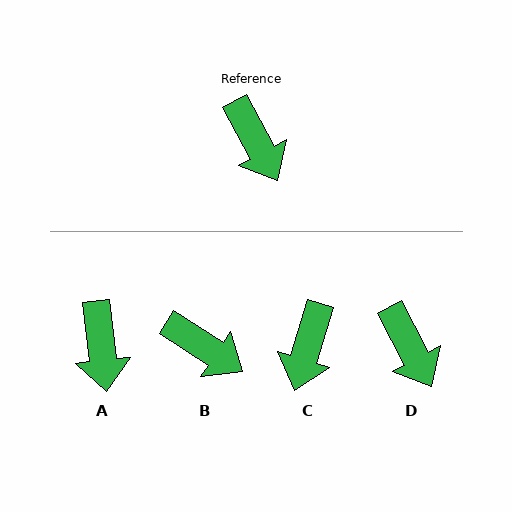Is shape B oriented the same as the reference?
No, it is off by about 29 degrees.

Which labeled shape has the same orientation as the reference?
D.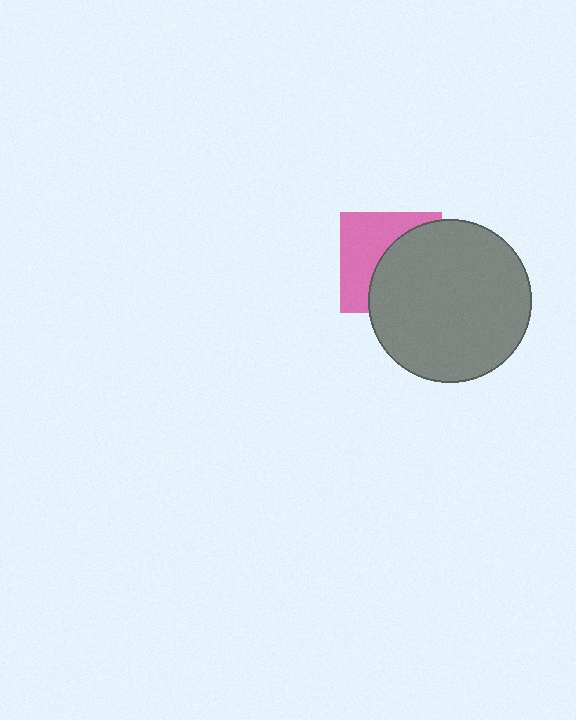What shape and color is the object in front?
The object in front is a gray circle.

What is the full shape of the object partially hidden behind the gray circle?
The partially hidden object is a pink square.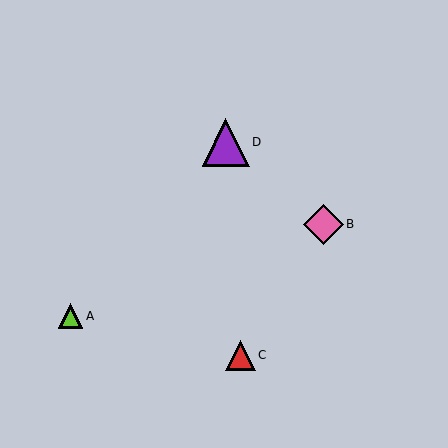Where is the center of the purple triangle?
The center of the purple triangle is at (226, 142).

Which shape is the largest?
The purple triangle (labeled D) is the largest.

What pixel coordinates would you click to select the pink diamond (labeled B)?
Click at (324, 224) to select the pink diamond B.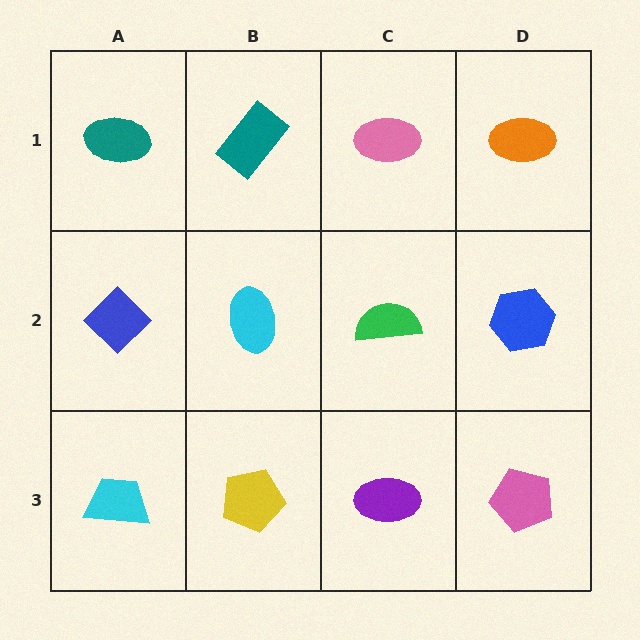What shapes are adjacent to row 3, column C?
A green semicircle (row 2, column C), a yellow pentagon (row 3, column B), a pink pentagon (row 3, column D).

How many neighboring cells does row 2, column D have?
3.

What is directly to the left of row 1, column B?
A teal ellipse.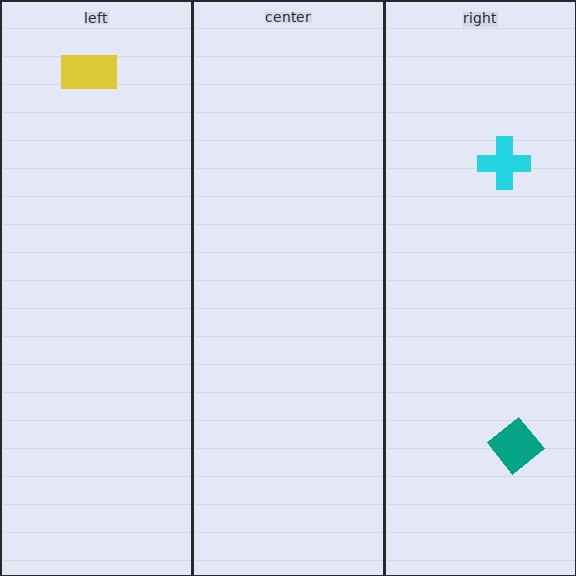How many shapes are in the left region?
1.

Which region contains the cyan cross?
The right region.